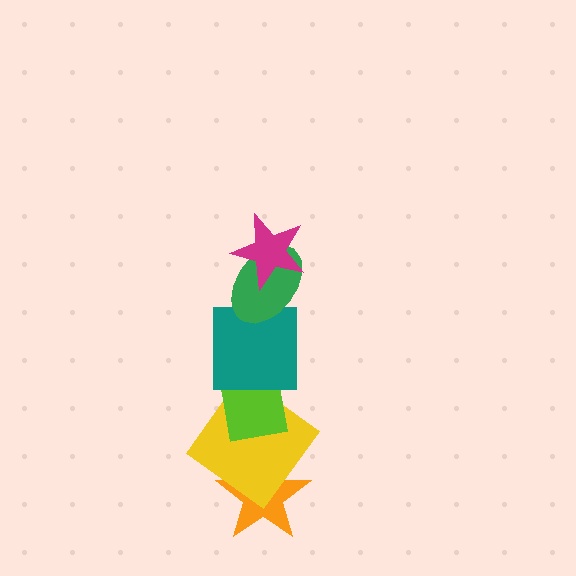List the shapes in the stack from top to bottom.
From top to bottom: the magenta star, the green ellipse, the teal square, the lime rectangle, the yellow diamond, the orange star.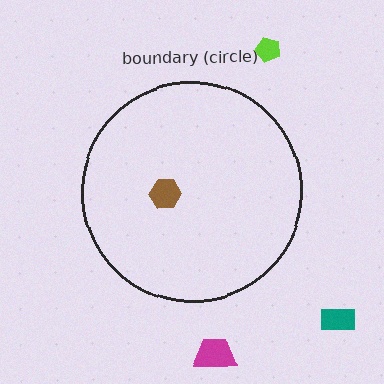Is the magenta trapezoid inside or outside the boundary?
Outside.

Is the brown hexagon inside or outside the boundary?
Inside.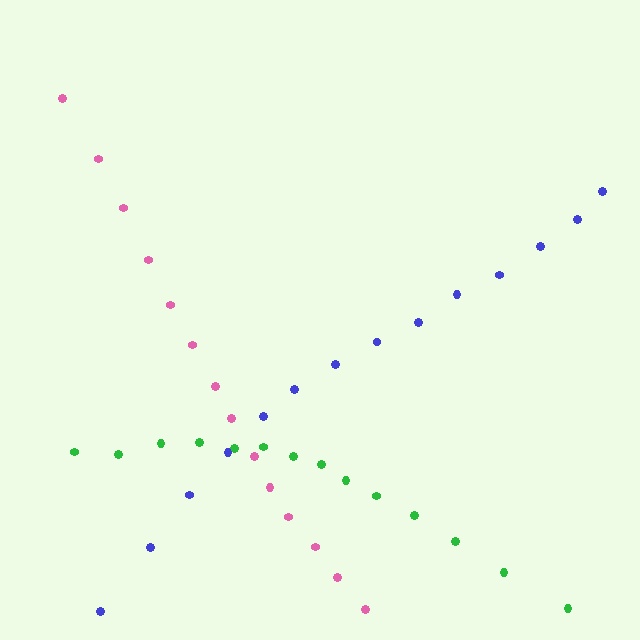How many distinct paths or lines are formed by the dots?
There are 3 distinct paths.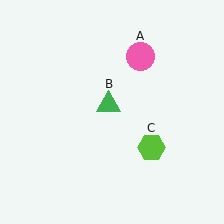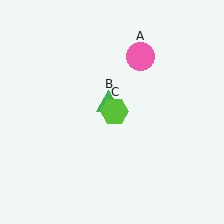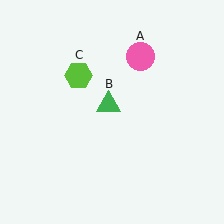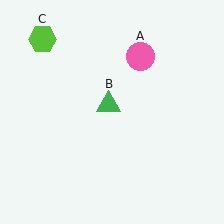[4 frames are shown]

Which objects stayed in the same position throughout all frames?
Pink circle (object A) and green triangle (object B) remained stationary.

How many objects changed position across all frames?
1 object changed position: lime hexagon (object C).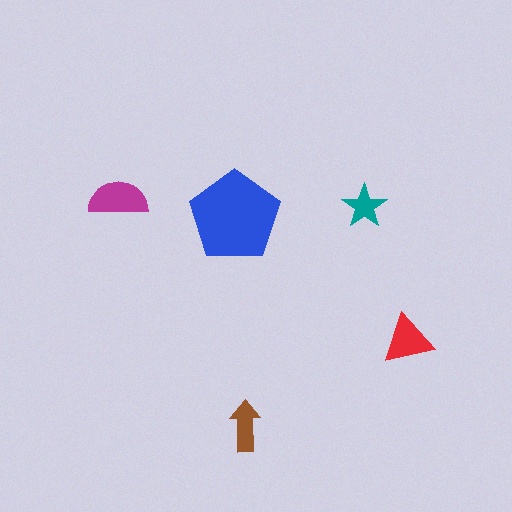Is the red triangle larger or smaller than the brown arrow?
Larger.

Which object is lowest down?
The brown arrow is bottommost.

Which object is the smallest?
The teal star.